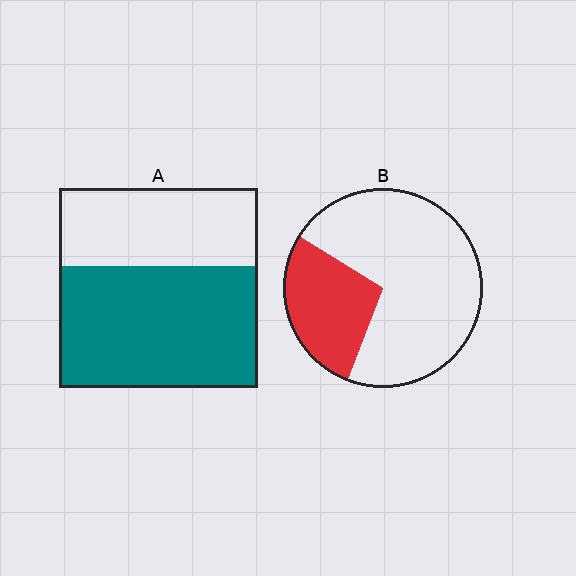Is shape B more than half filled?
No.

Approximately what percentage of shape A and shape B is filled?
A is approximately 60% and B is approximately 30%.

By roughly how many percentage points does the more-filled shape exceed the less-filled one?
By roughly 35 percentage points (A over B).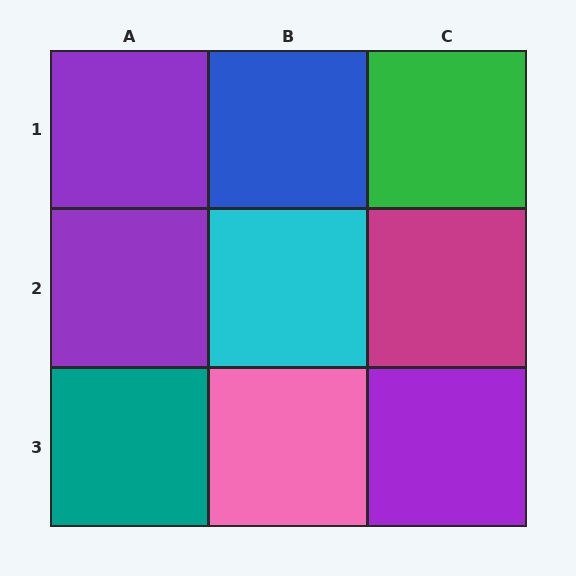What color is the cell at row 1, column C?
Green.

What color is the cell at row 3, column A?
Teal.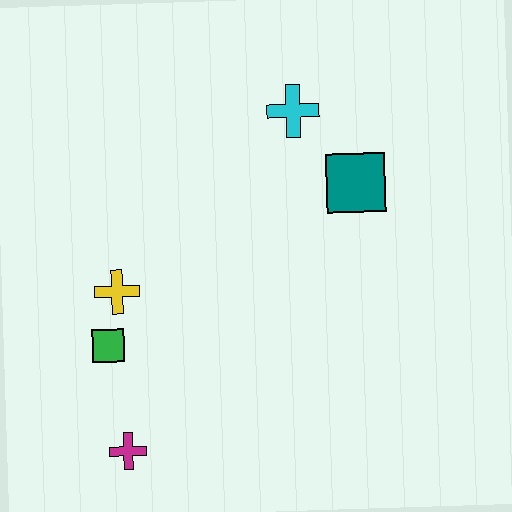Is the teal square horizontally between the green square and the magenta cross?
No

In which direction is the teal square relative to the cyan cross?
The teal square is below the cyan cross.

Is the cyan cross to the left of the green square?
No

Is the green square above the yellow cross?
No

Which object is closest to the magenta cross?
The green square is closest to the magenta cross.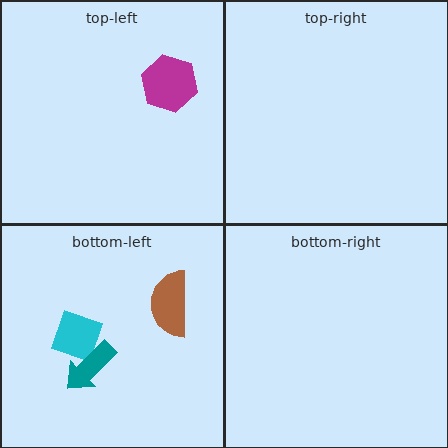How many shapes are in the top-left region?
1.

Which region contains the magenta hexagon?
The top-left region.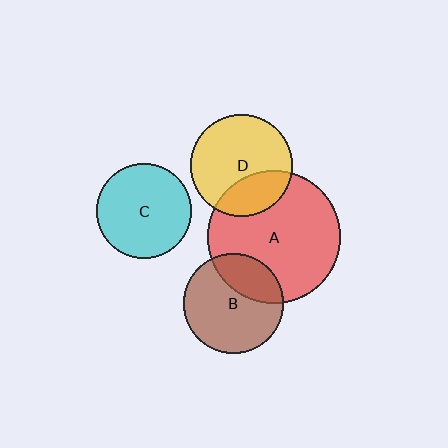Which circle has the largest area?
Circle A (red).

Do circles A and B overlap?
Yes.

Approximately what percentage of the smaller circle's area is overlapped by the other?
Approximately 30%.